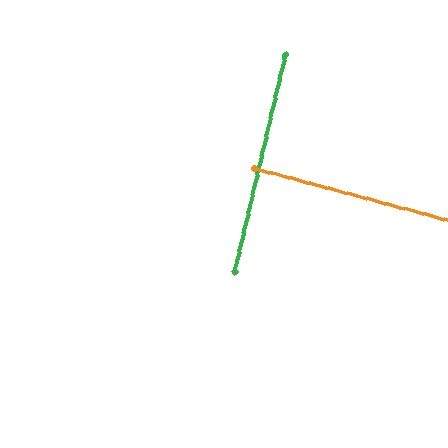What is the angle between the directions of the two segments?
Approximately 88 degrees.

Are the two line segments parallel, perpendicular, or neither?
Perpendicular — they meet at approximately 88°.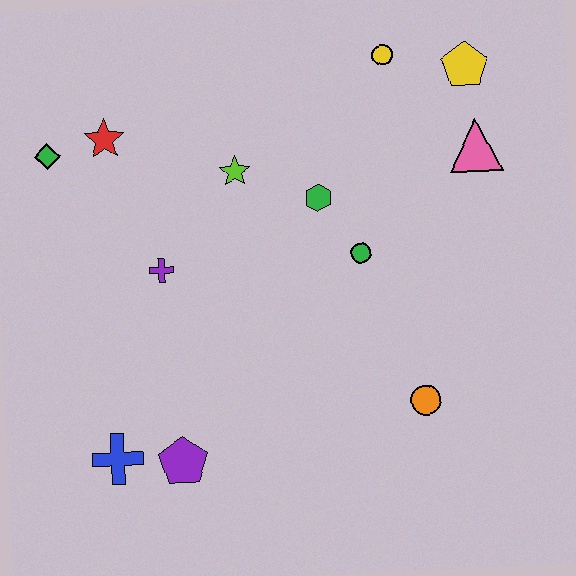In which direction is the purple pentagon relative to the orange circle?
The purple pentagon is to the left of the orange circle.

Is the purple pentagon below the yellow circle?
Yes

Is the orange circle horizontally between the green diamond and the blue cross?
No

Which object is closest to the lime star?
The green hexagon is closest to the lime star.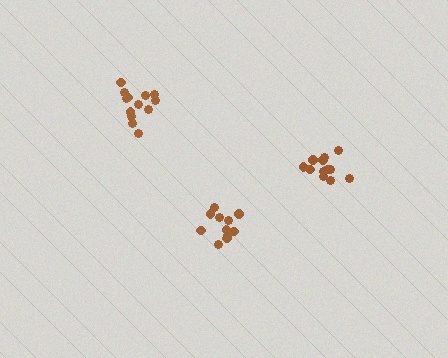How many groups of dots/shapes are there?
There are 3 groups.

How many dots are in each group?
Group 1: 13 dots, Group 2: 11 dots, Group 3: 12 dots (36 total).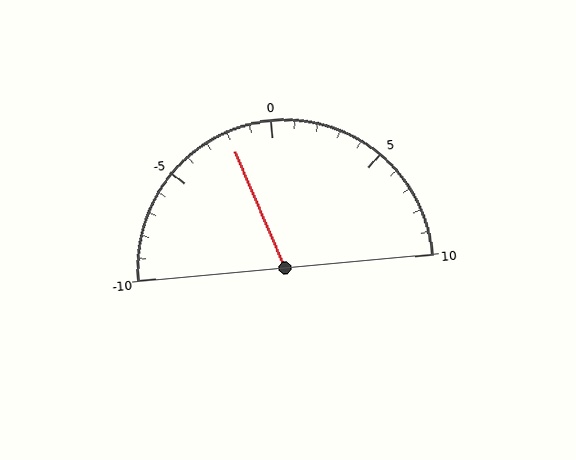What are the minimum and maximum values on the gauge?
The gauge ranges from -10 to 10.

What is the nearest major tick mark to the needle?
The nearest major tick mark is 0.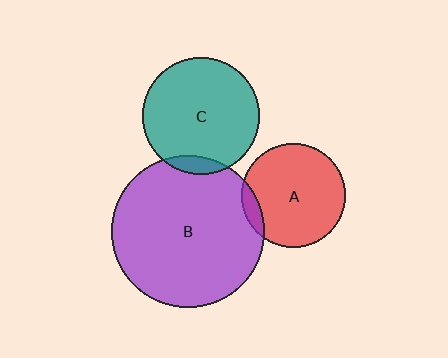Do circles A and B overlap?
Yes.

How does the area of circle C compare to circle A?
Approximately 1.3 times.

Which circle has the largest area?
Circle B (purple).